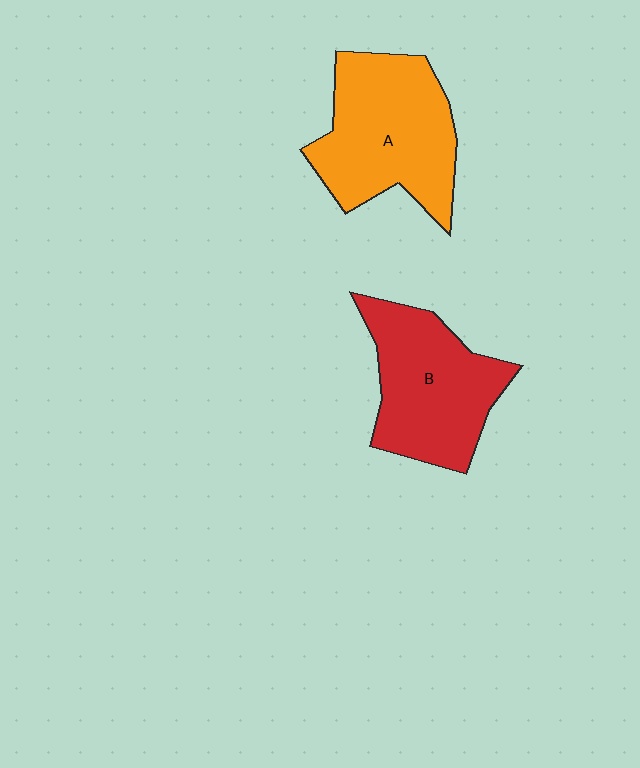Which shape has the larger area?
Shape A (orange).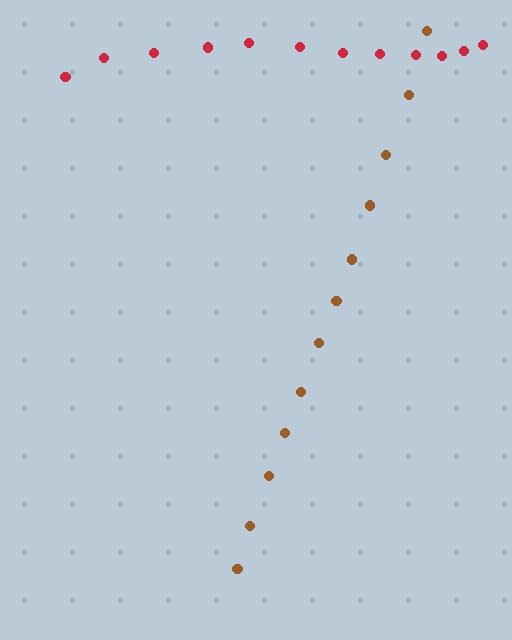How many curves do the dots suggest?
There are 2 distinct paths.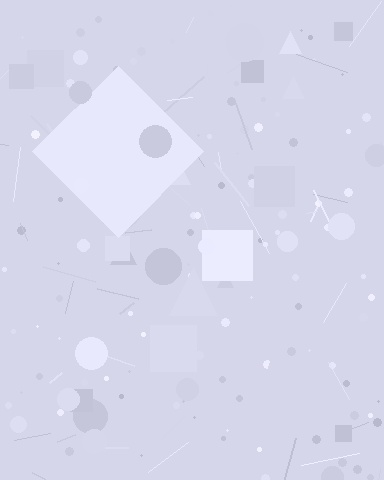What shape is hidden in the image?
A diamond is hidden in the image.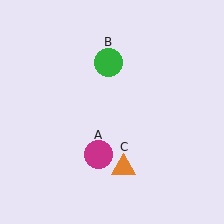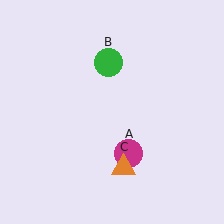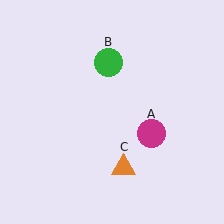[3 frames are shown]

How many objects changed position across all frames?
1 object changed position: magenta circle (object A).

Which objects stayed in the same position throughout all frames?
Green circle (object B) and orange triangle (object C) remained stationary.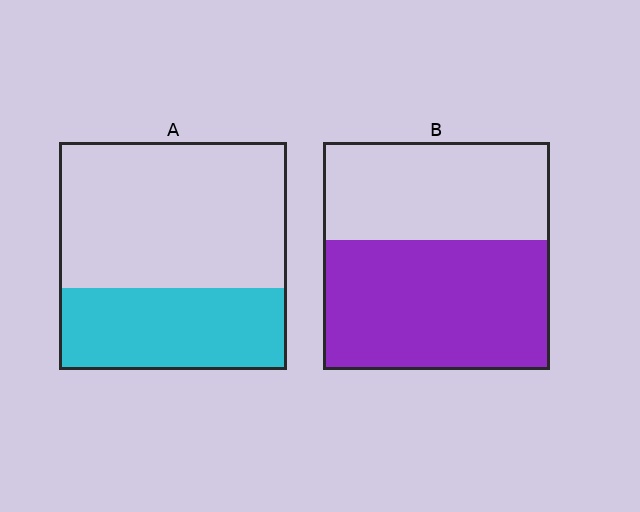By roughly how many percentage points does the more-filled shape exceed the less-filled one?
By roughly 20 percentage points (B over A).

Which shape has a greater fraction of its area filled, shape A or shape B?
Shape B.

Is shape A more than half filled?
No.